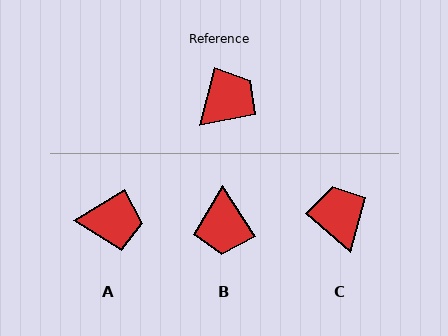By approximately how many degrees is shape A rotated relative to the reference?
Approximately 44 degrees clockwise.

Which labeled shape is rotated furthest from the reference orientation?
B, about 133 degrees away.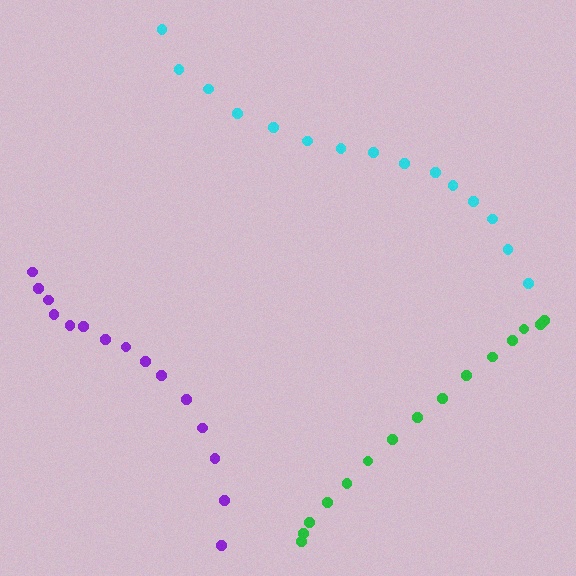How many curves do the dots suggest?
There are 3 distinct paths.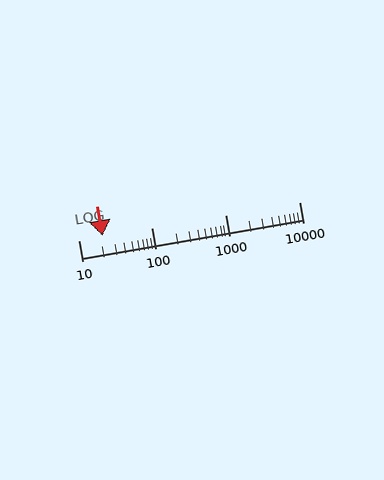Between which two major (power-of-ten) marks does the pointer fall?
The pointer is between 10 and 100.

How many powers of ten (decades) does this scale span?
The scale spans 3 decades, from 10 to 10000.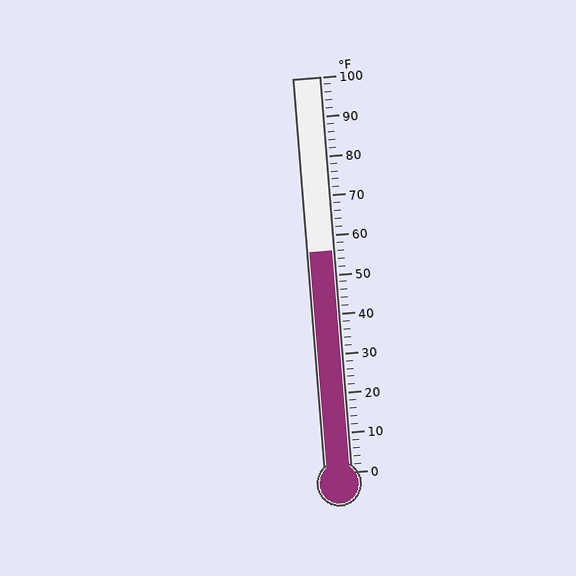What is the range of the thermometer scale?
The thermometer scale ranges from 0°F to 100°F.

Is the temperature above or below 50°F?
The temperature is above 50°F.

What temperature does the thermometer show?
The thermometer shows approximately 56°F.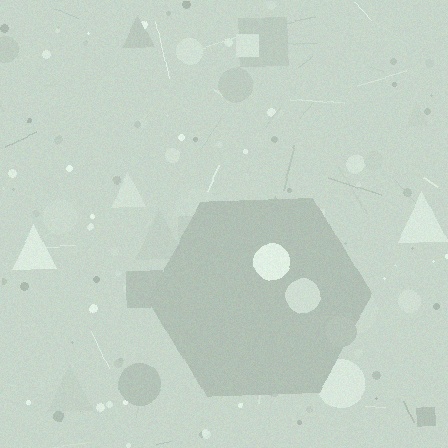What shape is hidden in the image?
A hexagon is hidden in the image.